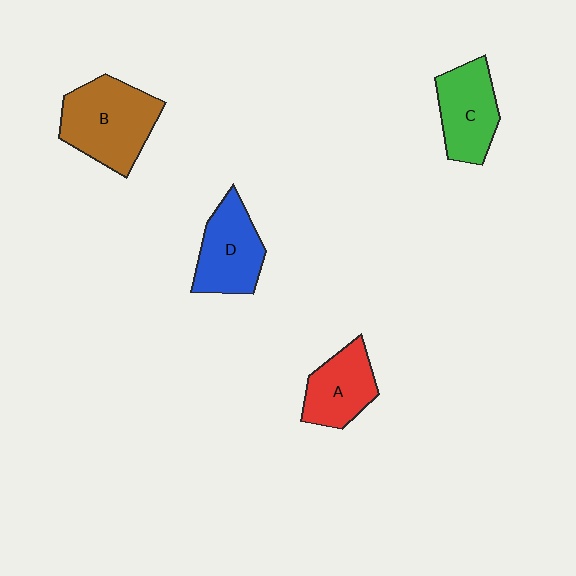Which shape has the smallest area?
Shape A (red).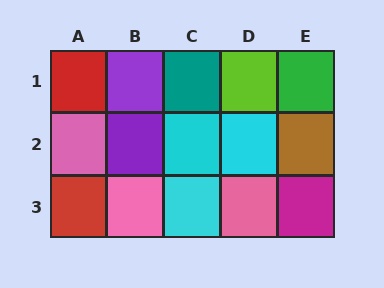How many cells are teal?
1 cell is teal.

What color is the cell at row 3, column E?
Magenta.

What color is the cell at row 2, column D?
Cyan.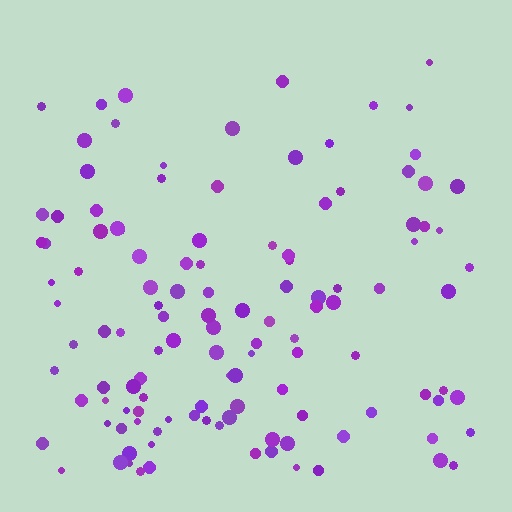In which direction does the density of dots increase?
From top to bottom, with the bottom side densest.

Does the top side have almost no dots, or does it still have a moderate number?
Still a moderate number, just noticeably fewer than the bottom.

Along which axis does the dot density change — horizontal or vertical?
Vertical.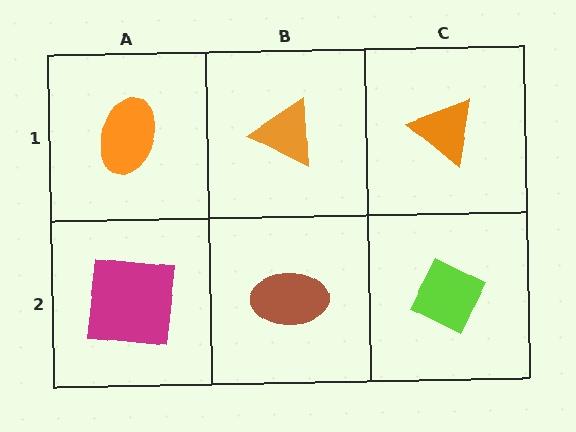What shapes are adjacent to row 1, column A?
A magenta square (row 2, column A), an orange triangle (row 1, column B).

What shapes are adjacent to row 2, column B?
An orange triangle (row 1, column B), a magenta square (row 2, column A), a lime diamond (row 2, column C).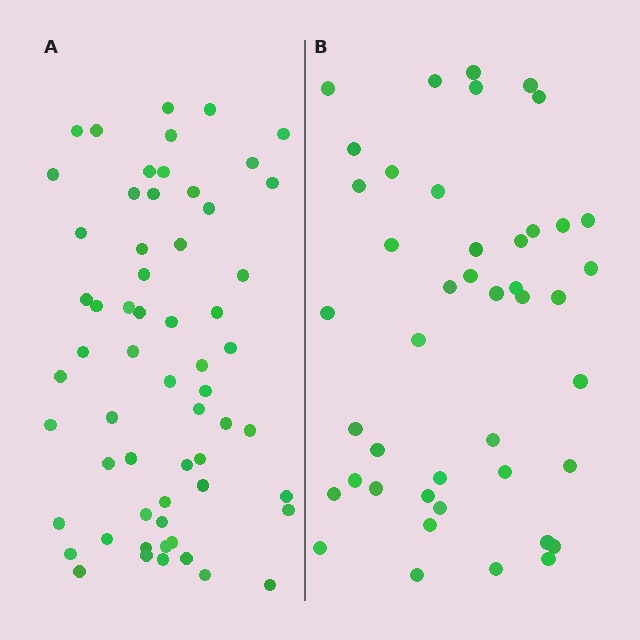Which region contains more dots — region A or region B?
Region A (the left region) has more dots.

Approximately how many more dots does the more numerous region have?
Region A has approximately 15 more dots than region B.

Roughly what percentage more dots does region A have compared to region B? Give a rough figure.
About 35% more.